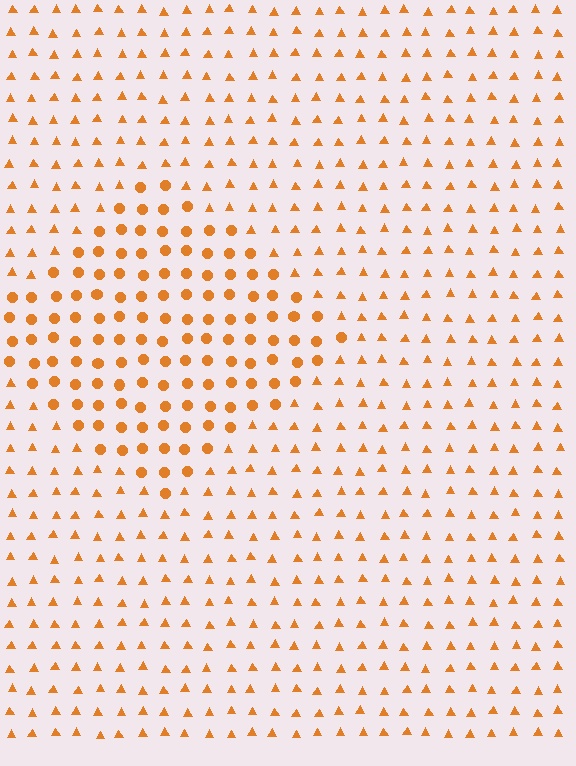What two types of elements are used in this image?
The image uses circles inside the diamond region and triangles outside it.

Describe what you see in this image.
The image is filled with small orange elements arranged in a uniform grid. A diamond-shaped region contains circles, while the surrounding area contains triangles. The boundary is defined purely by the change in element shape.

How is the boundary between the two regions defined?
The boundary is defined by a change in element shape: circles inside vs. triangles outside. All elements share the same color and spacing.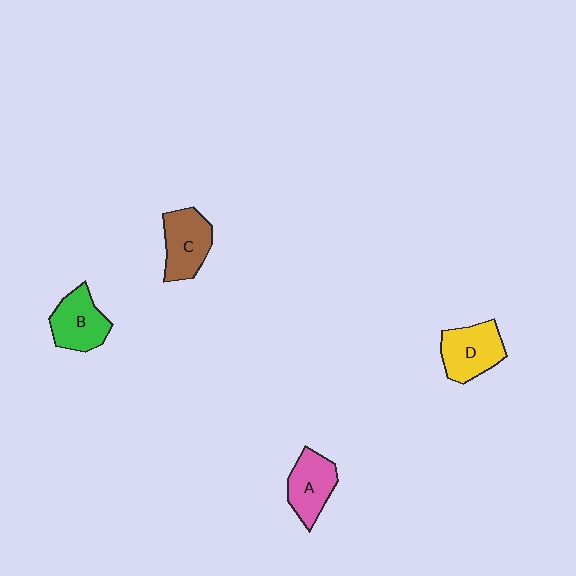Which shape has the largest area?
Shape D (yellow).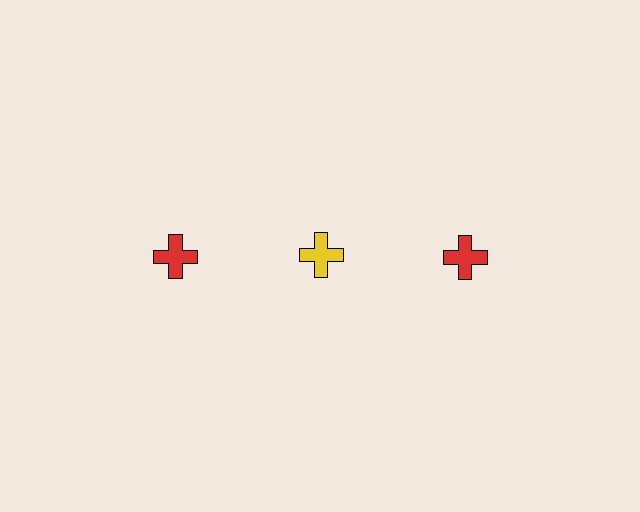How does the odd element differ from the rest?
It has a different color: yellow instead of red.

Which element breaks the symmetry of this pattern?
The yellow cross in the top row, second from left column breaks the symmetry. All other shapes are red crosses.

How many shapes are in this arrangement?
There are 3 shapes arranged in a grid pattern.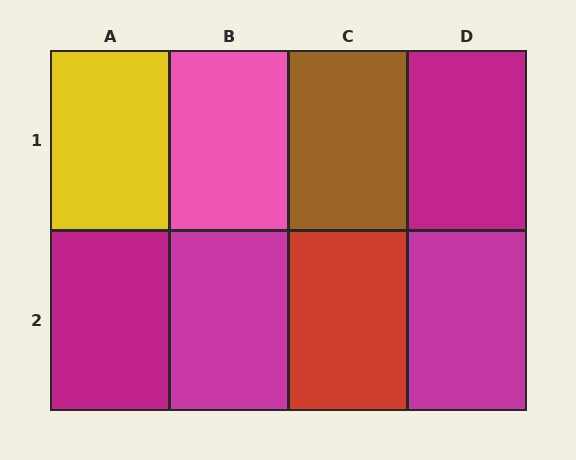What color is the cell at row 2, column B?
Magenta.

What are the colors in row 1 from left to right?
Yellow, pink, brown, magenta.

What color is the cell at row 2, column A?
Magenta.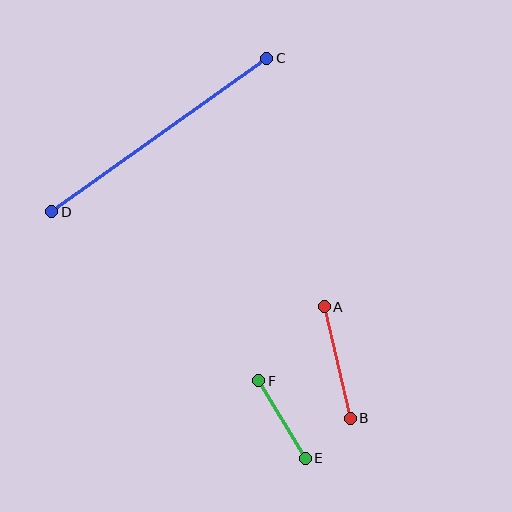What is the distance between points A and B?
The distance is approximately 115 pixels.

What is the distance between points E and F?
The distance is approximately 90 pixels.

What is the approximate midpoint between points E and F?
The midpoint is at approximately (282, 420) pixels.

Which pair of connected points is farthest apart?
Points C and D are farthest apart.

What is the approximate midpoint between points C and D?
The midpoint is at approximately (159, 135) pixels.